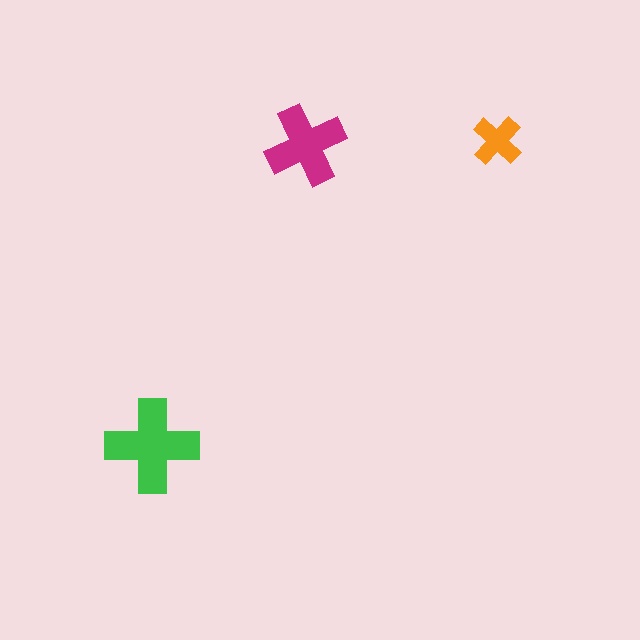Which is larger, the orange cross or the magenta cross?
The magenta one.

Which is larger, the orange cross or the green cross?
The green one.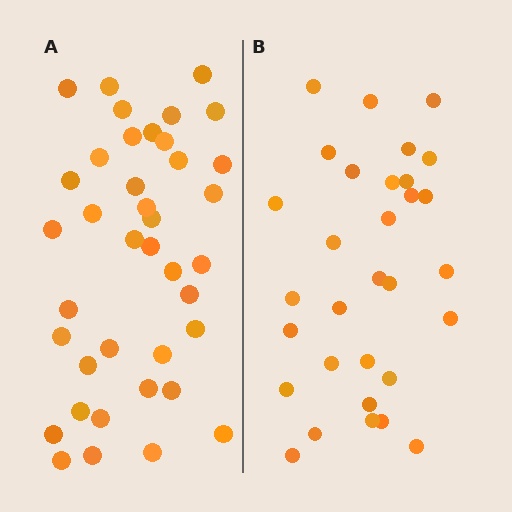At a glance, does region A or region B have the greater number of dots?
Region A (the left region) has more dots.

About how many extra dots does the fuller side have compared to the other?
Region A has roughly 8 or so more dots than region B.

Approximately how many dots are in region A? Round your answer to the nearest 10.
About 40 dots. (The exact count is 39, which rounds to 40.)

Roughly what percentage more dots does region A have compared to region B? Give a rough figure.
About 25% more.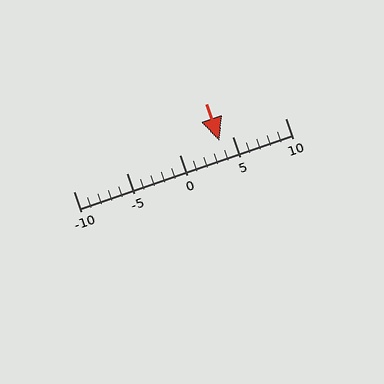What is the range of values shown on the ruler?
The ruler shows values from -10 to 10.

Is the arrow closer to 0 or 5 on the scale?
The arrow is closer to 5.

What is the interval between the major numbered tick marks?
The major tick marks are spaced 5 units apart.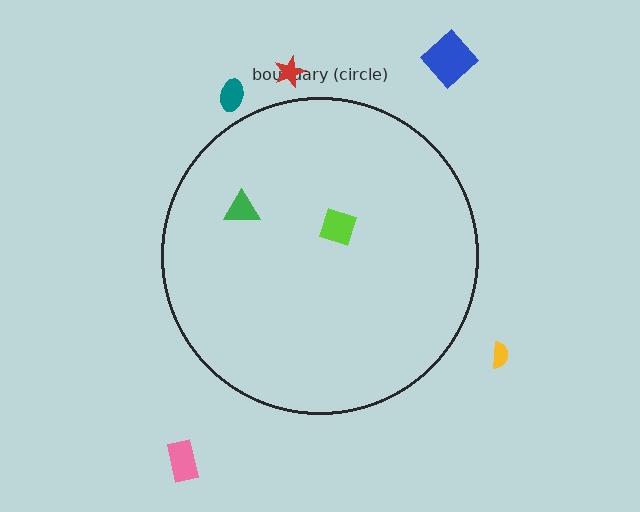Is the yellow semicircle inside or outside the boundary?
Outside.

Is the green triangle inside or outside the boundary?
Inside.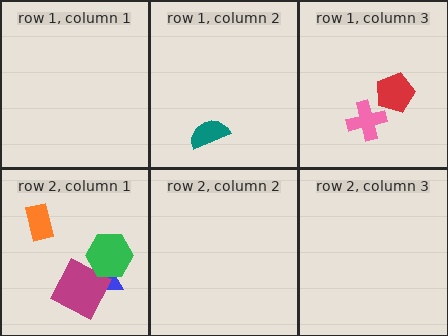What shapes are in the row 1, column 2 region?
The teal semicircle.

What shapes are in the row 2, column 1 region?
The blue triangle, the magenta square, the green hexagon, the orange rectangle.